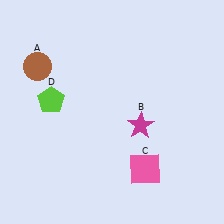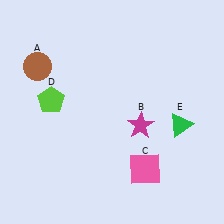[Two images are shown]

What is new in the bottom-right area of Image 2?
A green triangle (E) was added in the bottom-right area of Image 2.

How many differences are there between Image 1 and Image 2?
There is 1 difference between the two images.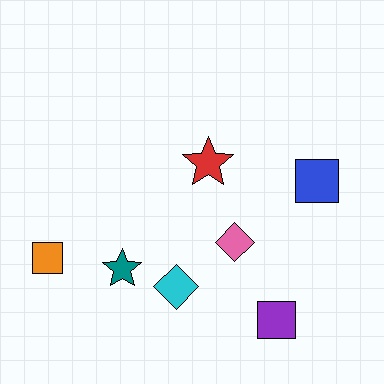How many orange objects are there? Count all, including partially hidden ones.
There is 1 orange object.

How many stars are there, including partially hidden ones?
There are 2 stars.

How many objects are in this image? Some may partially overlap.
There are 7 objects.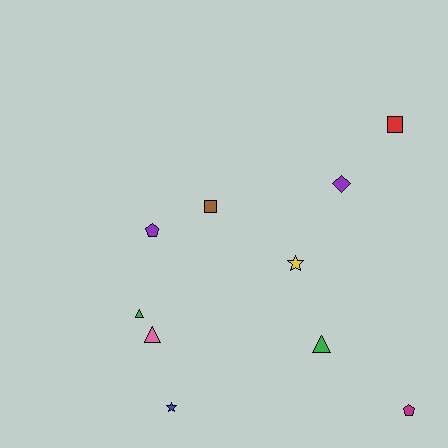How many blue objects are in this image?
There is 1 blue object.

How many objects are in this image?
There are 10 objects.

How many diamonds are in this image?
There is 1 diamond.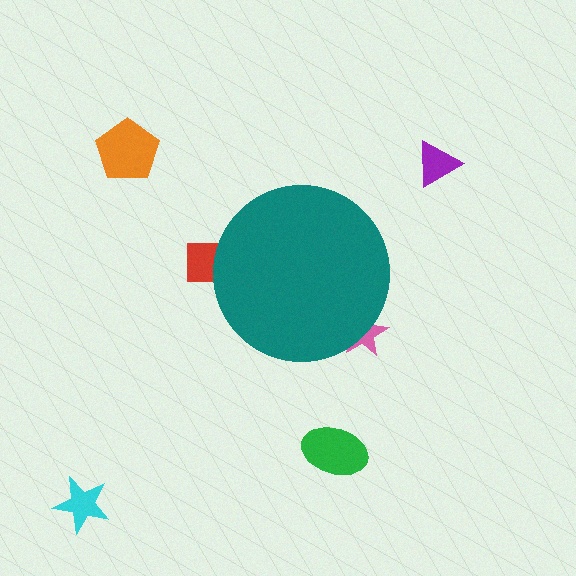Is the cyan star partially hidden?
No, the cyan star is fully visible.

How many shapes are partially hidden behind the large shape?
2 shapes are partially hidden.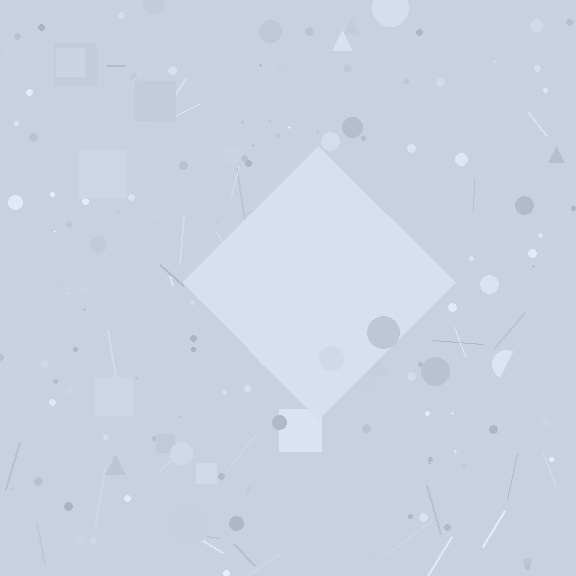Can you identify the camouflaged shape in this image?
The camouflaged shape is a diamond.